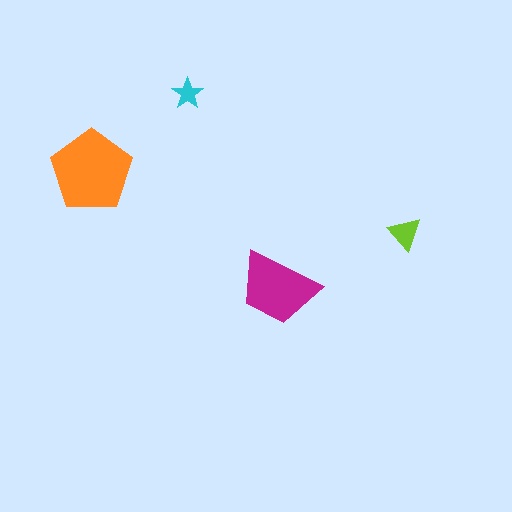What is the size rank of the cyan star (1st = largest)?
4th.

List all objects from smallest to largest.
The cyan star, the lime triangle, the magenta trapezoid, the orange pentagon.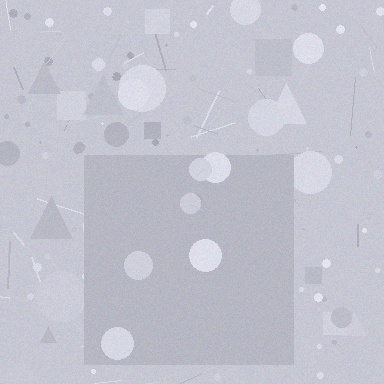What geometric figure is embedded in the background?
A square is embedded in the background.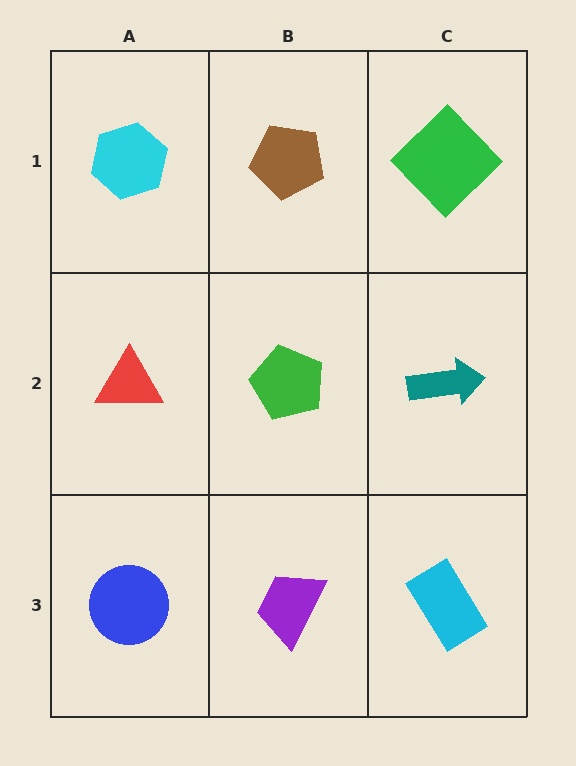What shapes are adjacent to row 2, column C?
A green diamond (row 1, column C), a cyan rectangle (row 3, column C), a green pentagon (row 2, column B).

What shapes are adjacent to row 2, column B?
A brown pentagon (row 1, column B), a purple trapezoid (row 3, column B), a red triangle (row 2, column A), a teal arrow (row 2, column C).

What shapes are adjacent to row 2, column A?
A cyan hexagon (row 1, column A), a blue circle (row 3, column A), a green pentagon (row 2, column B).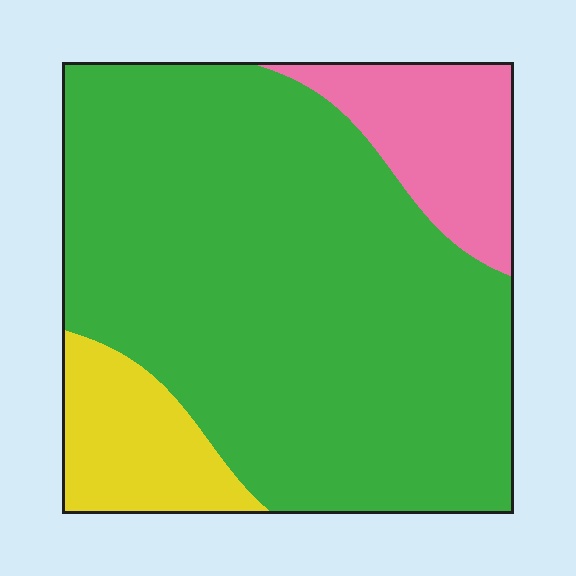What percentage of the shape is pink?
Pink takes up about one eighth (1/8) of the shape.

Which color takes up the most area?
Green, at roughly 75%.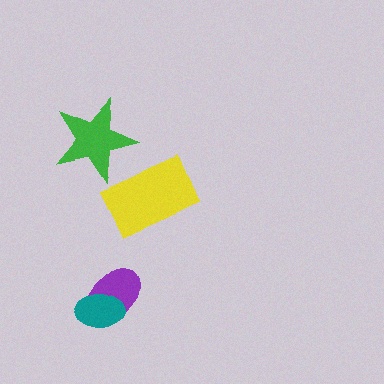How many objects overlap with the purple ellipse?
1 object overlaps with the purple ellipse.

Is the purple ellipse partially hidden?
Yes, it is partially covered by another shape.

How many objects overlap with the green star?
0 objects overlap with the green star.